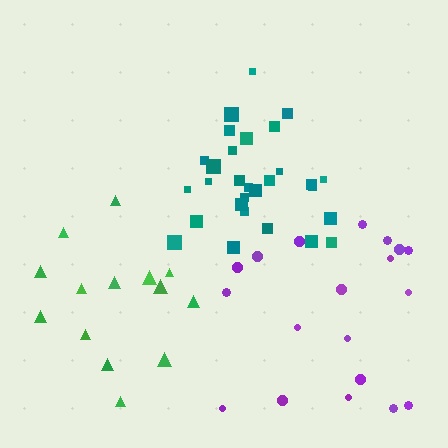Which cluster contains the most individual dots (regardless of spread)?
Teal (29).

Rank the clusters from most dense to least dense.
teal, green, purple.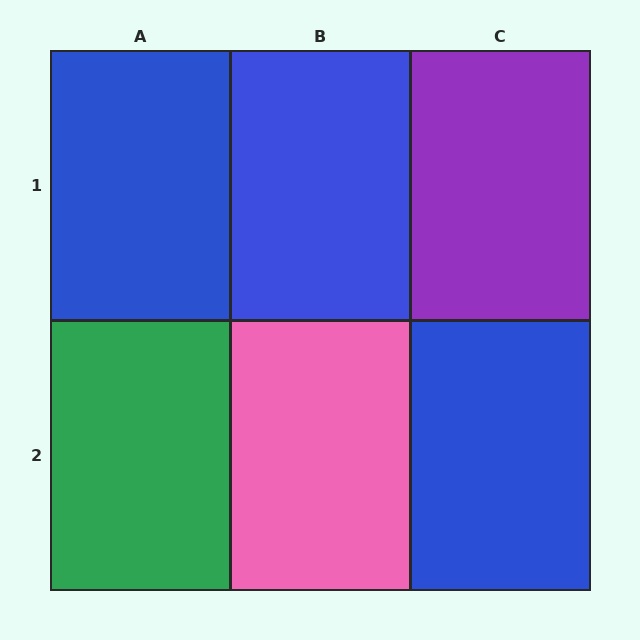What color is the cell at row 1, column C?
Purple.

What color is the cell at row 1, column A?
Blue.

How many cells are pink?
1 cell is pink.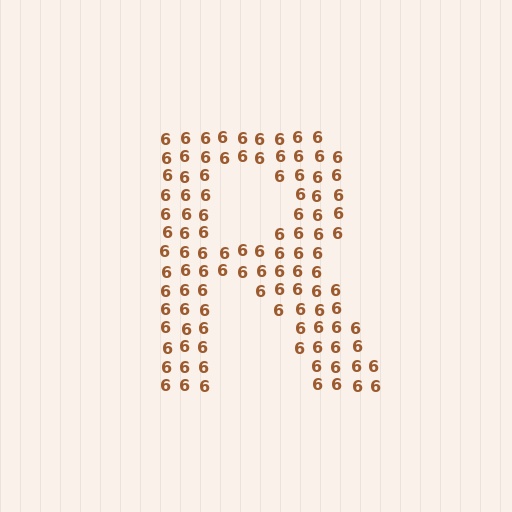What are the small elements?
The small elements are digit 6's.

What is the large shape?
The large shape is the letter R.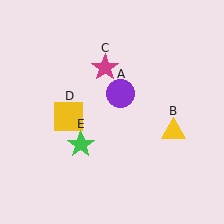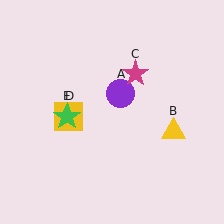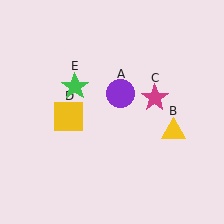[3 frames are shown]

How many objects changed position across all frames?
2 objects changed position: magenta star (object C), green star (object E).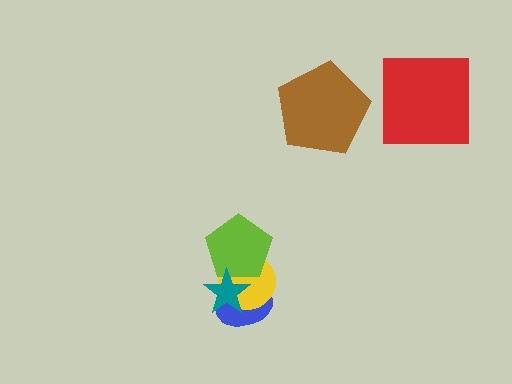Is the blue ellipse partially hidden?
Yes, it is partially covered by another shape.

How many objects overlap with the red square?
0 objects overlap with the red square.